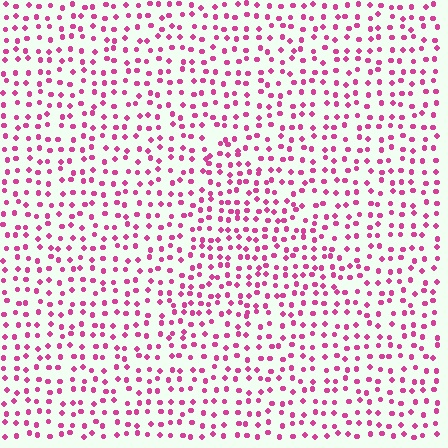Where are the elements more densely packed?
The elements are more densely packed inside the triangle boundary.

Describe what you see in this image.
The image contains small magenta elements arranged at two different densities. A triangle-shaped region is visible where the elements are more densely packed than the surrounding area.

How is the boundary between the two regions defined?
The boundary is defined by a change in element density (approximately 1.4x ratio). All elements are the same color, size, and shape.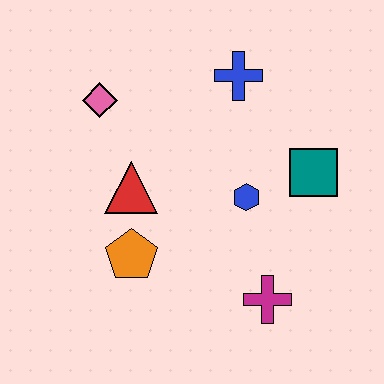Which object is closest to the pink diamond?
The red triangle is closest to the pink diamond.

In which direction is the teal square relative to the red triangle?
The teal square is to the right of the red triangle.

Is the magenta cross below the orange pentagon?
Yes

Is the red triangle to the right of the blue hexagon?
No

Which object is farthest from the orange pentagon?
The blue cross is farthest from the orange pentagon.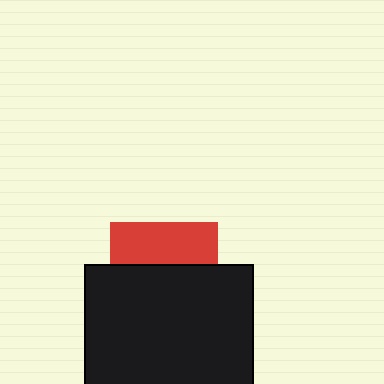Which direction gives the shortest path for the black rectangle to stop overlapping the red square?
Moving down gives the shortest separation.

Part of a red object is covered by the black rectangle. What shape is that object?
It is a square.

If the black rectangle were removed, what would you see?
You would see the complete red square.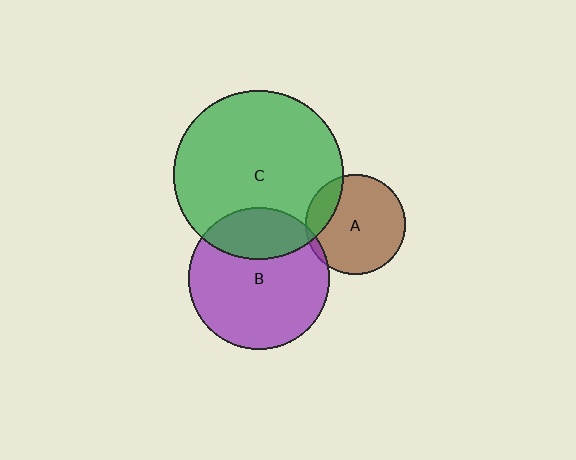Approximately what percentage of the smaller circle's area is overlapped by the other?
Approximately 5%.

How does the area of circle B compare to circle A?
Approximately 2.0 times.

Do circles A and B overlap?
Yes.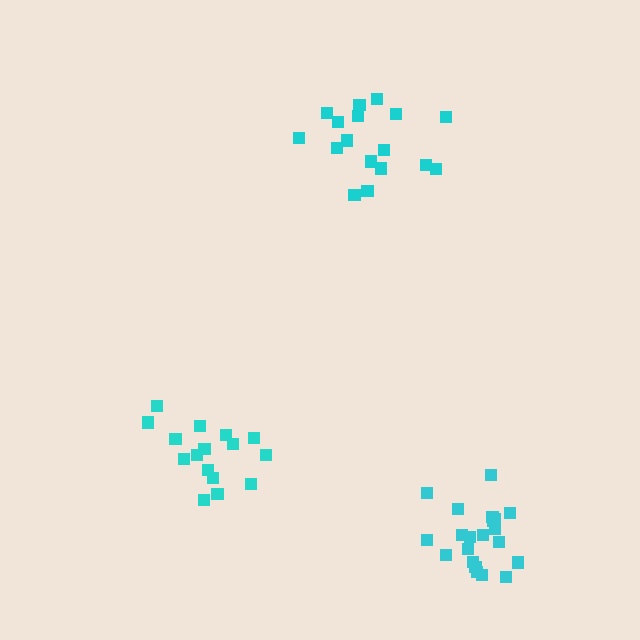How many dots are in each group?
Group 1: 17 dots, Group 2: 16 dots, Group 3: 21 dots (54 total).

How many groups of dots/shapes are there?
There are 3 groups.